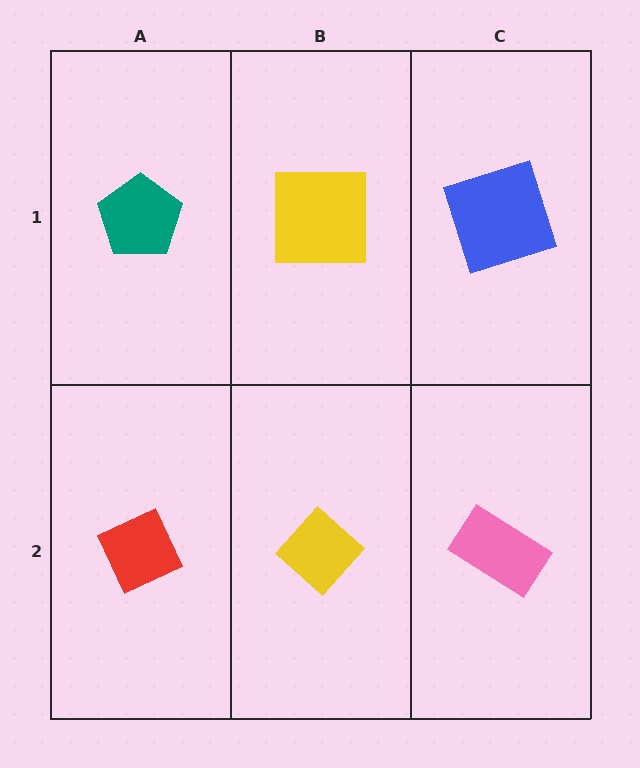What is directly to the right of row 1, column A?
A yellow square.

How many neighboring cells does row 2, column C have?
2.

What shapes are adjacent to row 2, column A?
A teal pentagon (row 1, column A), a yellow diamond (row 2, column B).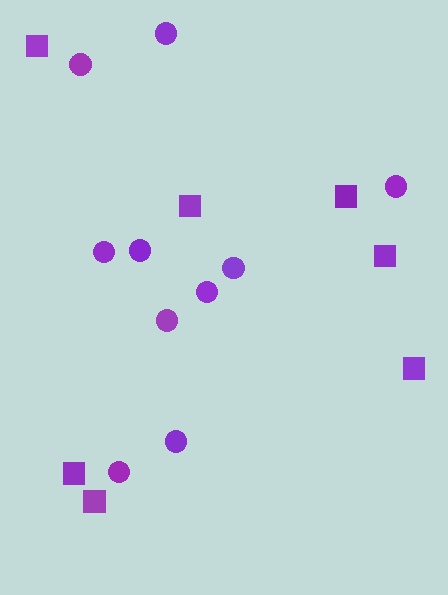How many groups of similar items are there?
There are 2 groups: one group of squares (7) and one group of circles (10).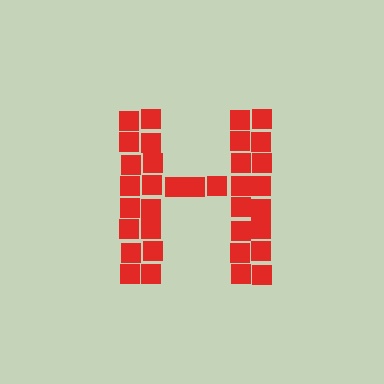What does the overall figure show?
The overall figure shows the letter H.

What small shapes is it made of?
It is made of small squares.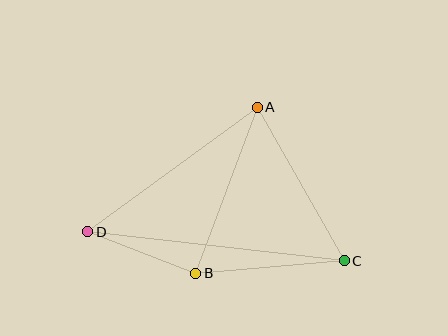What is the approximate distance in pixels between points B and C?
The distance between B and C is approximately 149 pixels.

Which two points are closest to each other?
Points B and D are closest to each other.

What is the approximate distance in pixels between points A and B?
The distance between A and B is approximately 177 pixels.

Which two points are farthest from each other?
Points C and D are farthest from each other.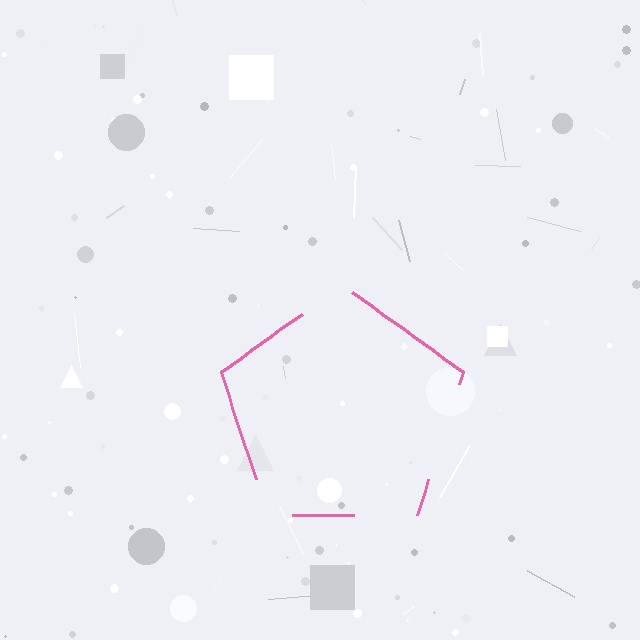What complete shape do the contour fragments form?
The contour fragments form a pentagon.